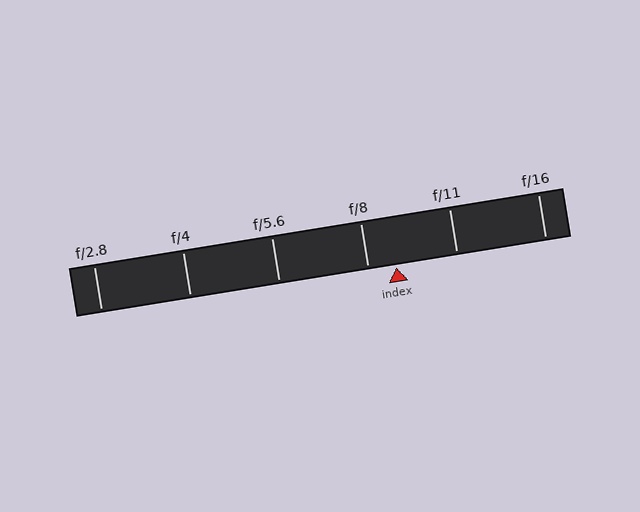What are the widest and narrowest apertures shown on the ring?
The widest aperture shown is f/2.8 and the narrowest is f/16.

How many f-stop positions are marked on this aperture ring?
There are 6 f-stop positions marked.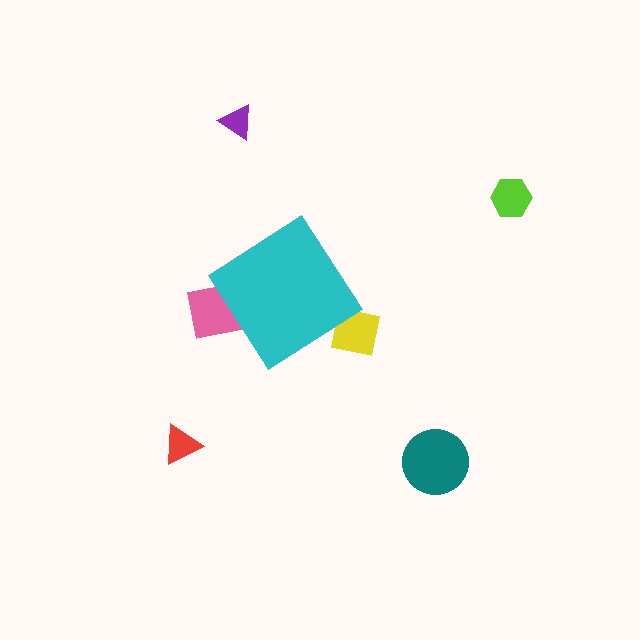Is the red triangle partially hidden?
No, the red triangle is fully visible.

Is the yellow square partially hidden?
Yes, the yellow square is partially hidden behind the cyan diamond.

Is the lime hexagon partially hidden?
No, the lime hexagon is fully visible.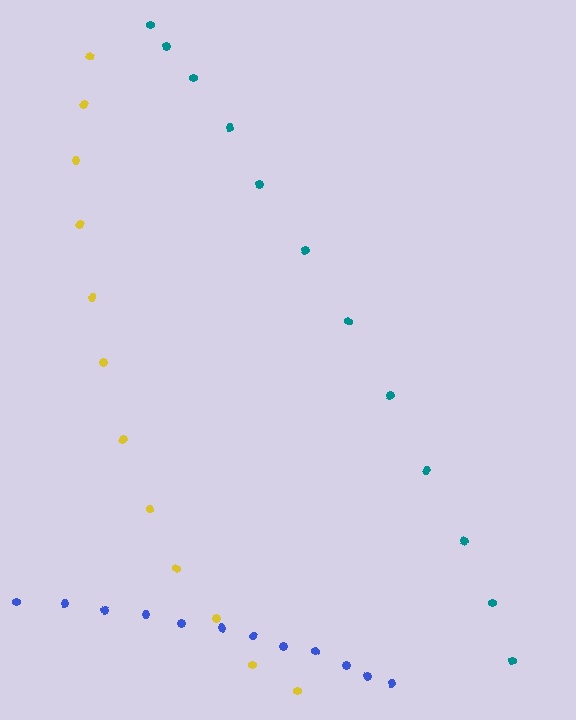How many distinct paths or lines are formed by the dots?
There are 3 distinct paths.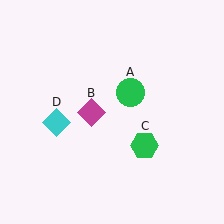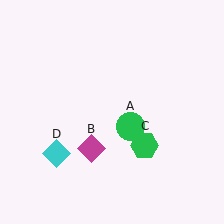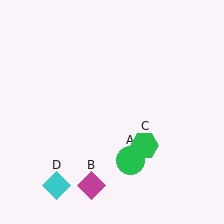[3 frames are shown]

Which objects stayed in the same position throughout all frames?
Green hexagon (object C) remained stationary.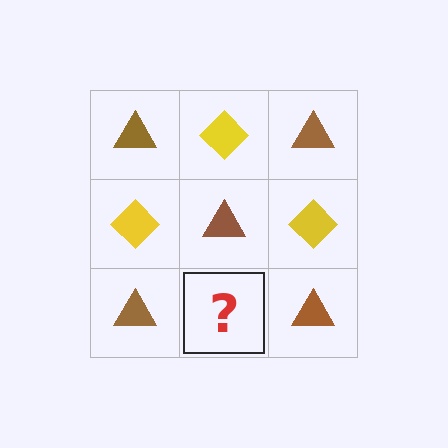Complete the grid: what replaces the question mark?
The question mark should be replaced with a yellow diamond.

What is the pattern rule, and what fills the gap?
The rule is that it alternates brown triangle and yellow diamond in a checkerboard pattern. The gap should be filled with a yellow diamond.